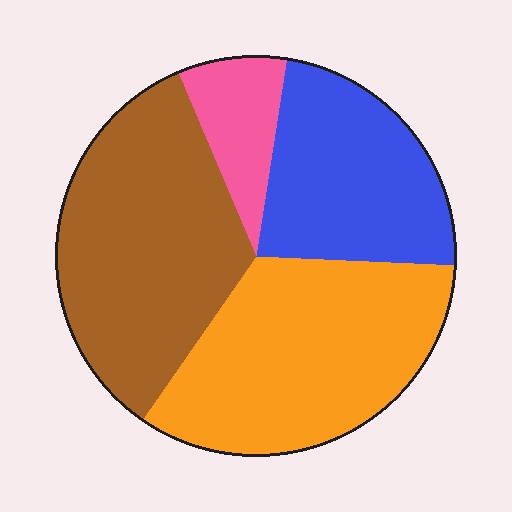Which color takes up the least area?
Pink, at roughly 10%.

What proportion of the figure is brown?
Brown takes up about one third (1/3) of the figure.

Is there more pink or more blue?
Blue.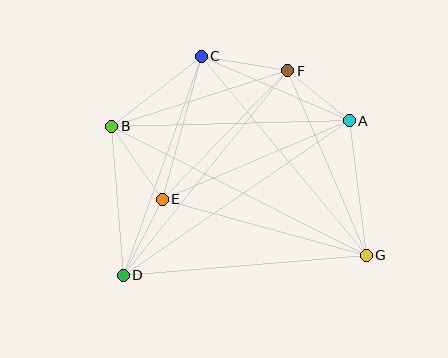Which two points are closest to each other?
Points A and F are closest to each other.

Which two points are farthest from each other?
Points B and G are farthest from each other.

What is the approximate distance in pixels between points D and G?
The distance between D and G is approximately 244 pixels.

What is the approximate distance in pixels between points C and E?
The distance between C and E is approximately 148 pixels.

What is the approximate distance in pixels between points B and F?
The distance between B and F is approximately 184 pixels.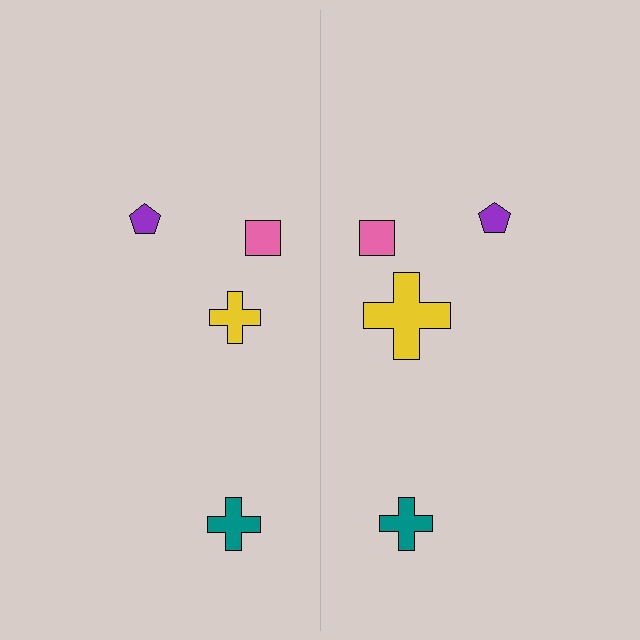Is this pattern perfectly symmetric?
No, the pattern is not perfectly symmetric. The yellow cross on the right side has a different size than its mirror counterpart.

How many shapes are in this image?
There are 8 shapes in this image.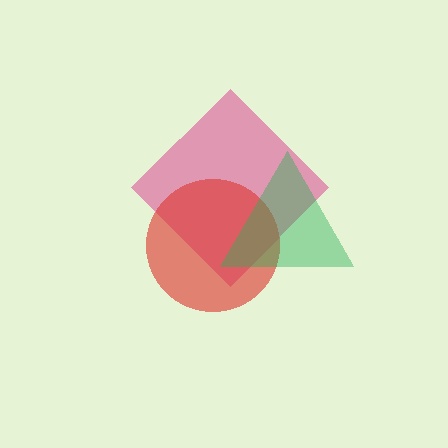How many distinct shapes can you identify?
There are 3 distinct shapes: a pink diamond, a red circle, a green triangle.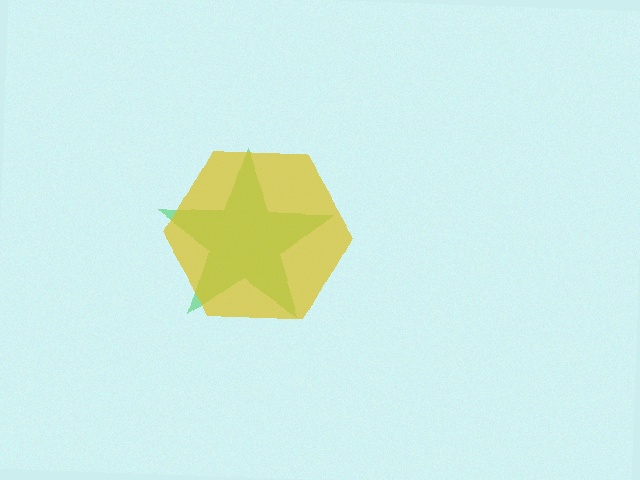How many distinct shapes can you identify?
There are 2 distinct shapes: a green star, a yellow hexagon.